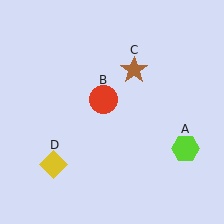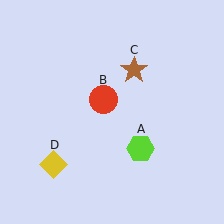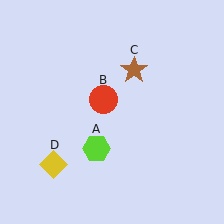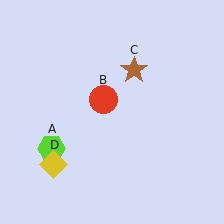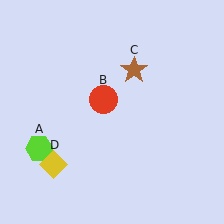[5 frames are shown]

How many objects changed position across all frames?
1 object changed position: lime hexagon (object A).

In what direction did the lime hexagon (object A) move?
The lime hexagon (object A) moved left.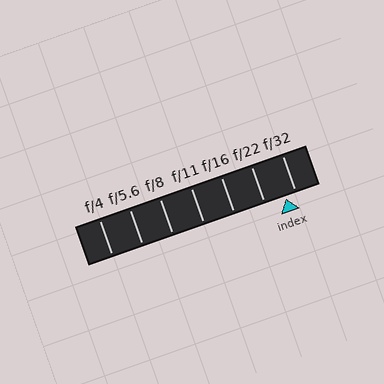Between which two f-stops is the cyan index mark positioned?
The index mark is between f/22 and f/32.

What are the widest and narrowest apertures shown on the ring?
The widest aperture shown is f/4 and the narrowest is f/32.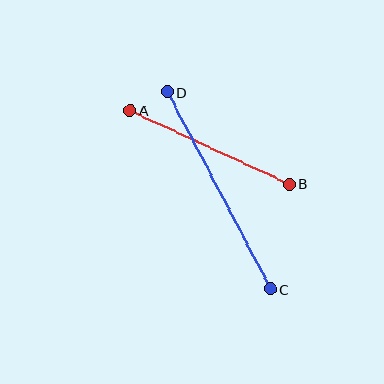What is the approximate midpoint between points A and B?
The midpoint is at approximately (210, 147) pixels.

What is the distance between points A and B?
The distance is approximately 176 pixels.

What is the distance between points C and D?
The distance is approximately 223 pixels.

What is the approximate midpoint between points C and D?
The midpoint is at approximately (219, 191) pixels.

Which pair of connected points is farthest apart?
Points C and D are farthest apart.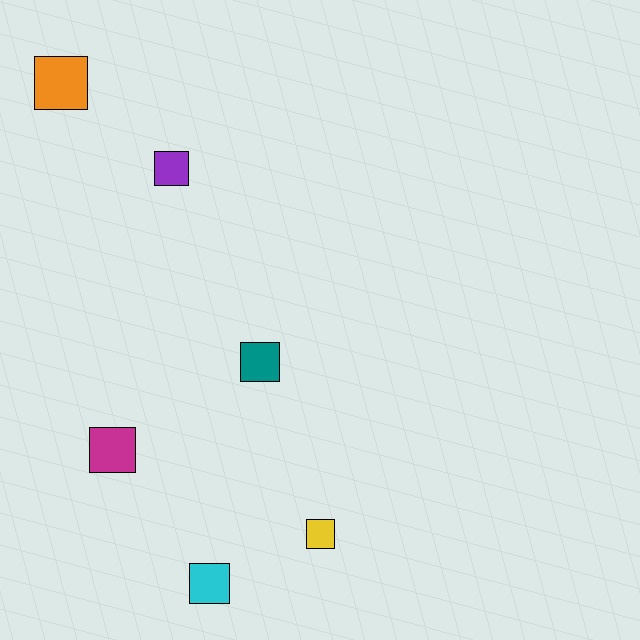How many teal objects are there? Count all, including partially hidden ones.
There is 1 teal object.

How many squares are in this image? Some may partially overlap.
There are 6 squares.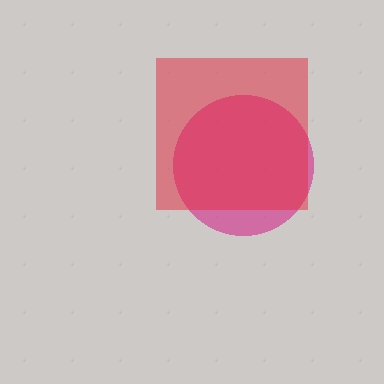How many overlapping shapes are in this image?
There are 2 overlapping shapes in the image.